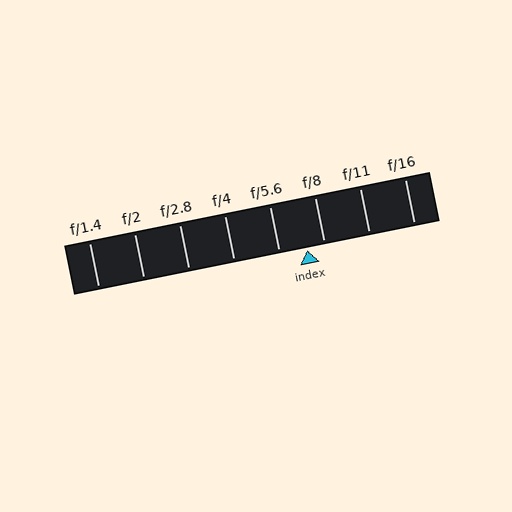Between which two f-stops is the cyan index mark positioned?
The index mark is between f/5.6 and f/8.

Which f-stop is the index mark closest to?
The index mark is closest to f/8.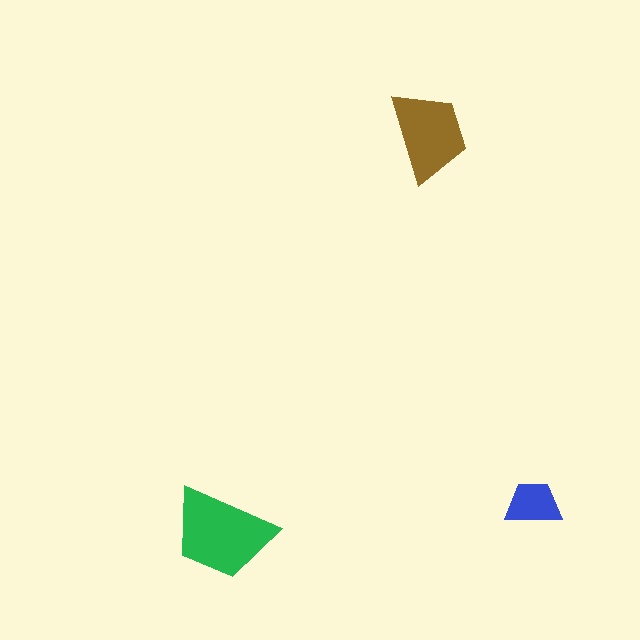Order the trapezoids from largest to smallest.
the green one, the brown one, the blue one.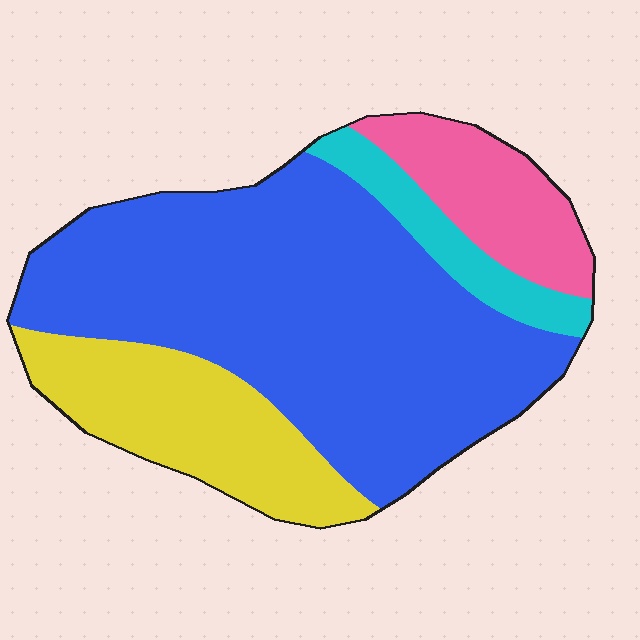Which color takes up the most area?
Blue, at roughly 60%.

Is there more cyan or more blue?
Blue.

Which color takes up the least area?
Cyan, at roughly 10%.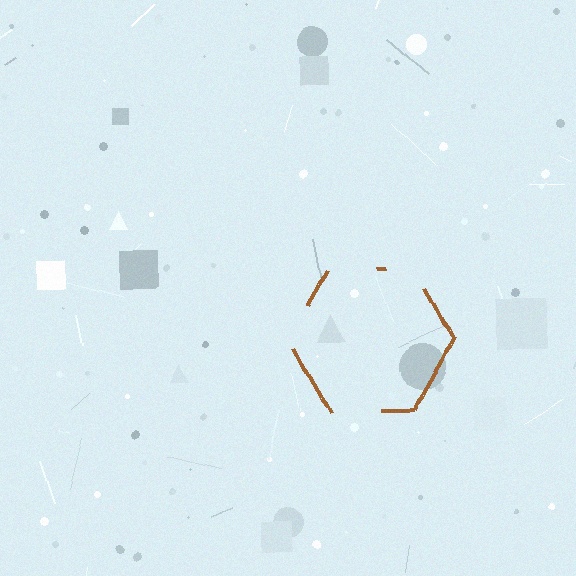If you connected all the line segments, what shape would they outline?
They would outline a hexagon.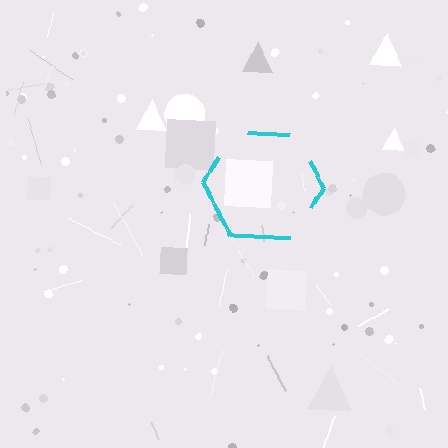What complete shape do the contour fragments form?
The contour fragments form a hexagon.